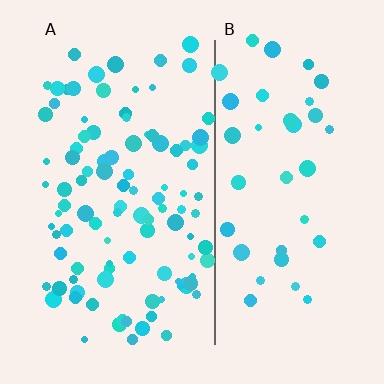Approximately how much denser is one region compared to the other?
Approximately 2.7× — region A over region B.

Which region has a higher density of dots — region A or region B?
A (the left).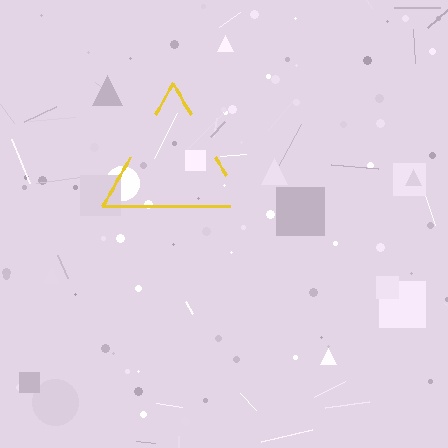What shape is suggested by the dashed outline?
The dashed outline suggests a triangle.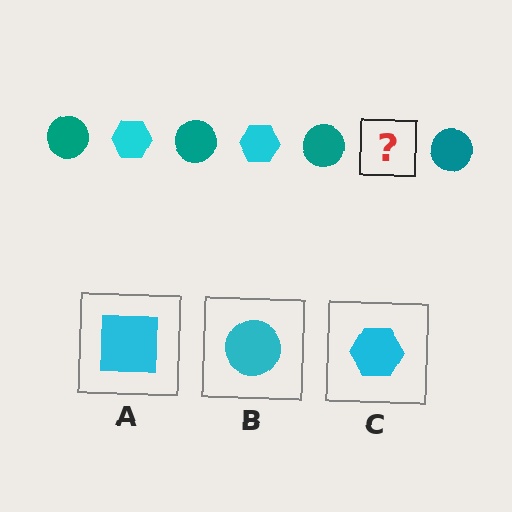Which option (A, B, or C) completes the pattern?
C.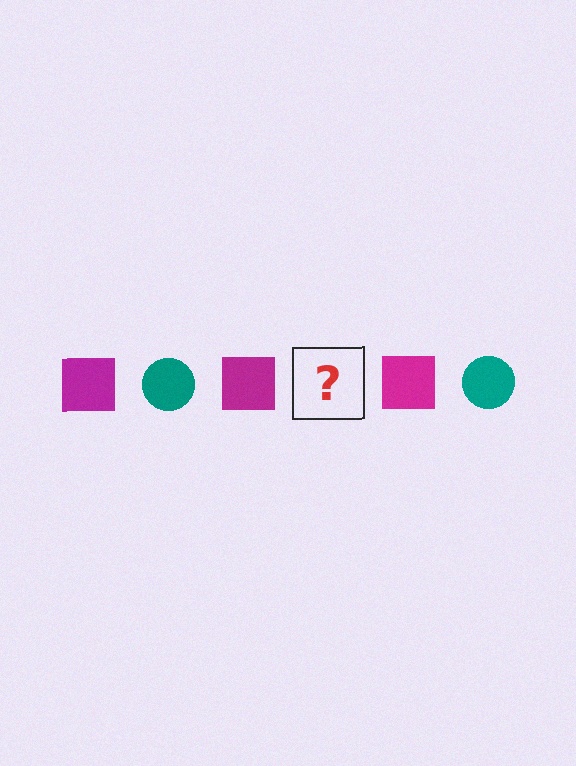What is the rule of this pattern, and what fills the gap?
The rule is that the pattern alternates between magenta square and teal circle. The gap should be filled with a teal circle.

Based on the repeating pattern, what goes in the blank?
The blank should be a teal circle.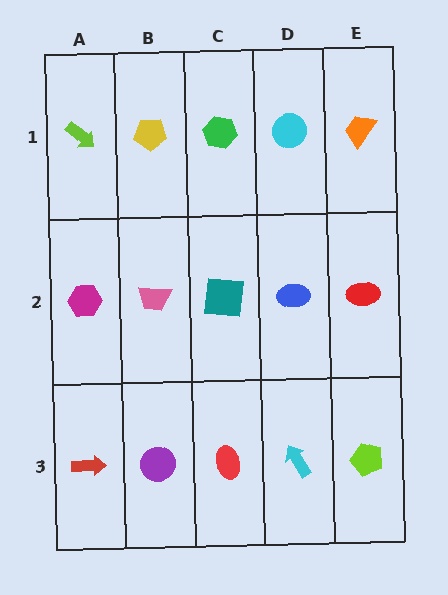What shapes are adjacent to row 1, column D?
A blue ellipse (row 2, column D), a green hexagon (row 1, column C), an orange trapezoid (row 1, column E).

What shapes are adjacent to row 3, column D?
A blue ellipse (row 2, column D), a red ellipse (row 3, column C), a lime pentagon (row 3, column E).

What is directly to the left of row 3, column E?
A cyan arrow.